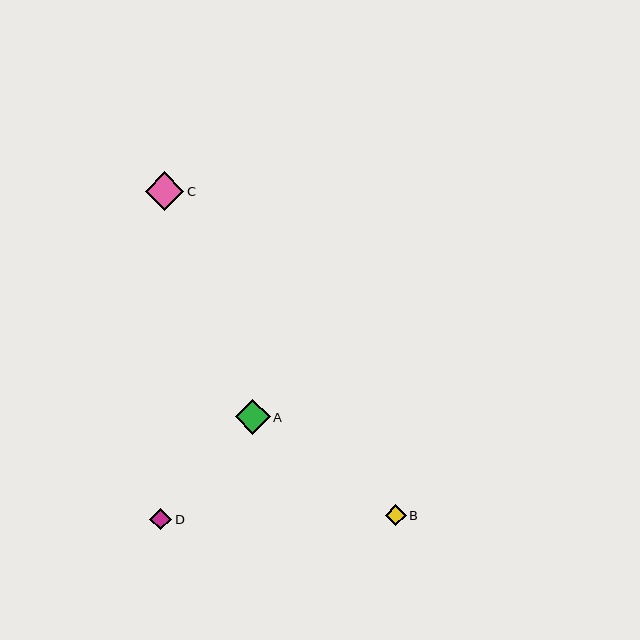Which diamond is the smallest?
Diamond B is the smallest with a size of approximately 21 pixels.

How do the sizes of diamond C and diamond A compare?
Diamond C and diamond A are approximately the same size.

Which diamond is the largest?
Diamond C is the largest with a size of approximately 38 pixels.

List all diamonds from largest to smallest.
From largest to smallest: C, A, D, B.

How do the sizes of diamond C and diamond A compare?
Diamond C and diamond A are approximately the same size.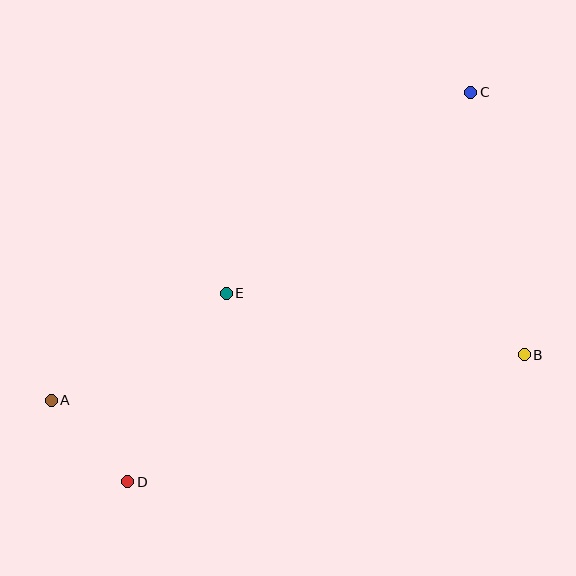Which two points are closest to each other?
Points A and D are closest to each other.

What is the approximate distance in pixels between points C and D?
The distance between C and D is approximately 519 pixels.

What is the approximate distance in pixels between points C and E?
The distance between C and E is approximately 316 pixels.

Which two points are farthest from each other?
Points A and C are farthest from each other.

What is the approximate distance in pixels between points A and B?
The distance between A and B is approximately 475 pixels.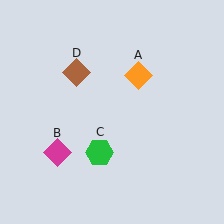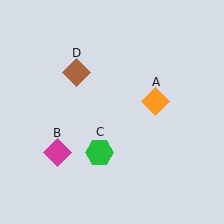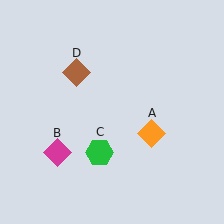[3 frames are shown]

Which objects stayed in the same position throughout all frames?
Magenta diamond (object B) and green hexagon (object C) and brown diamond (object D) remained stationary.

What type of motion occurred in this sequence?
The orange diamond (object A) rotated clockwise around the center of the scene.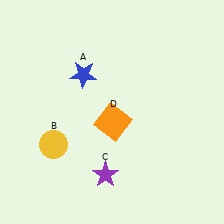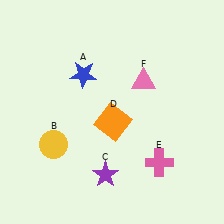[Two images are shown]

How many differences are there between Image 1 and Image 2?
There are 2 differences between the two images.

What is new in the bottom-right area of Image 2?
A pink cross (E) was added in the bottom-right area of Image 2.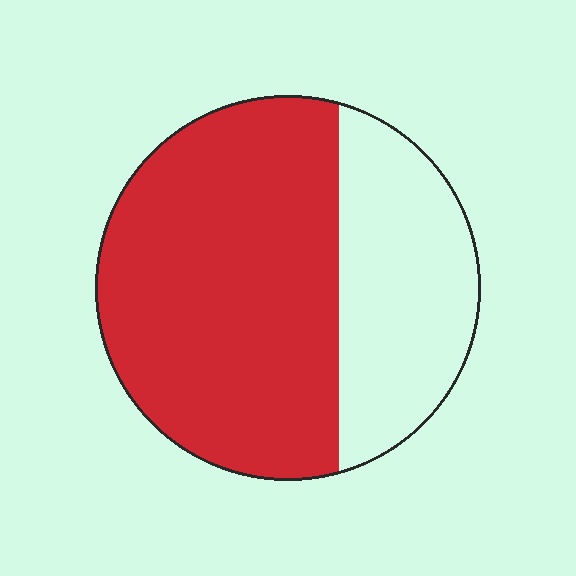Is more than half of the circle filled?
Yes.